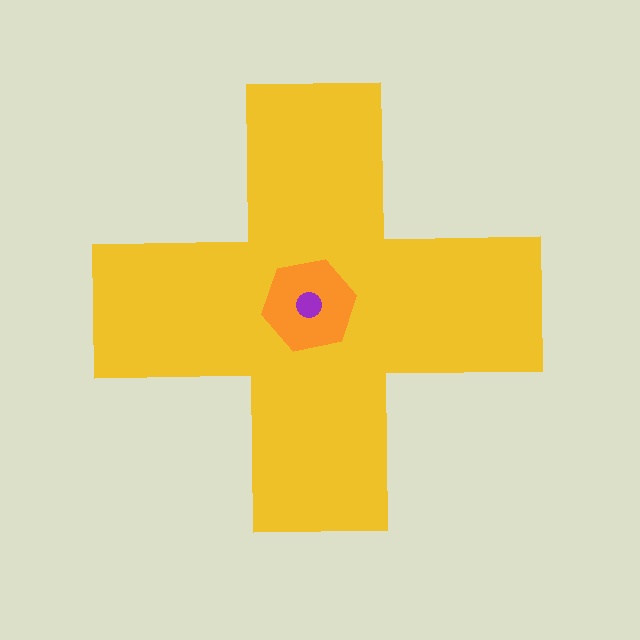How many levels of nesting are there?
3.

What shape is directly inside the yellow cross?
The orange hexagon.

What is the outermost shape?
The yellow cross.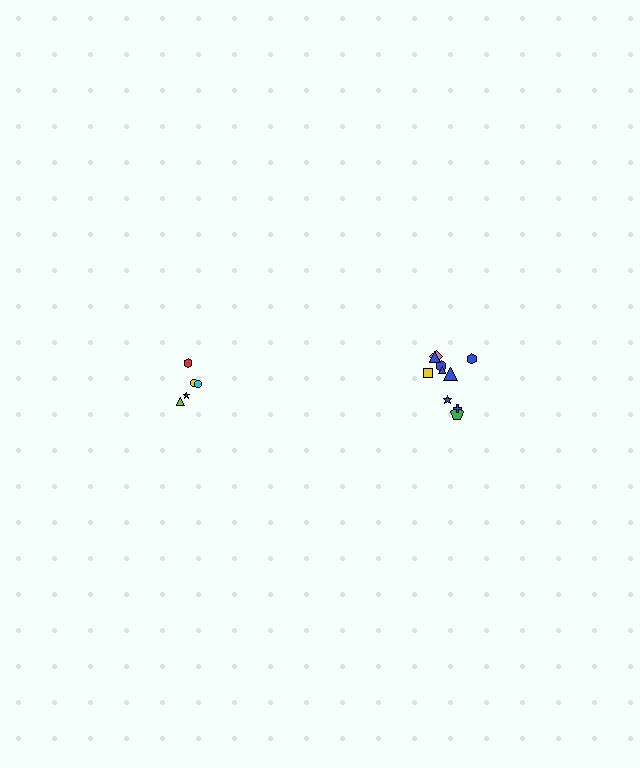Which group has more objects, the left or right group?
The right group.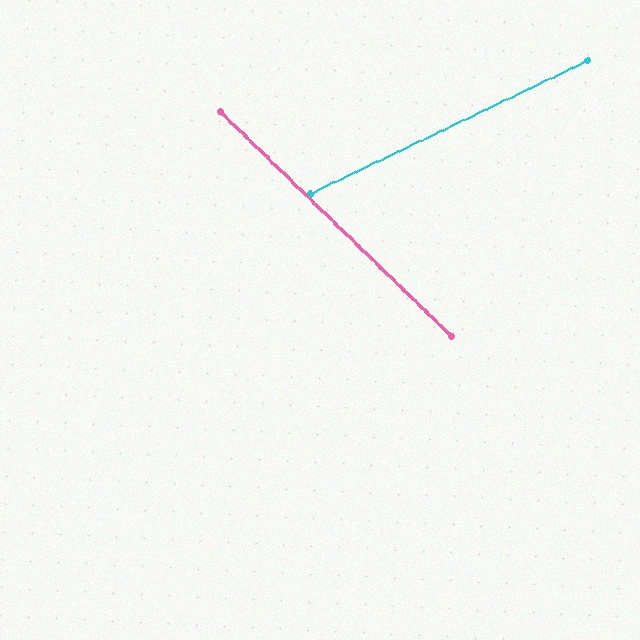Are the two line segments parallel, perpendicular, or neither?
Neither parallel nor perpendicular — they differ by about 70°.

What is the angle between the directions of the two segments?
Approximately 70 degrees.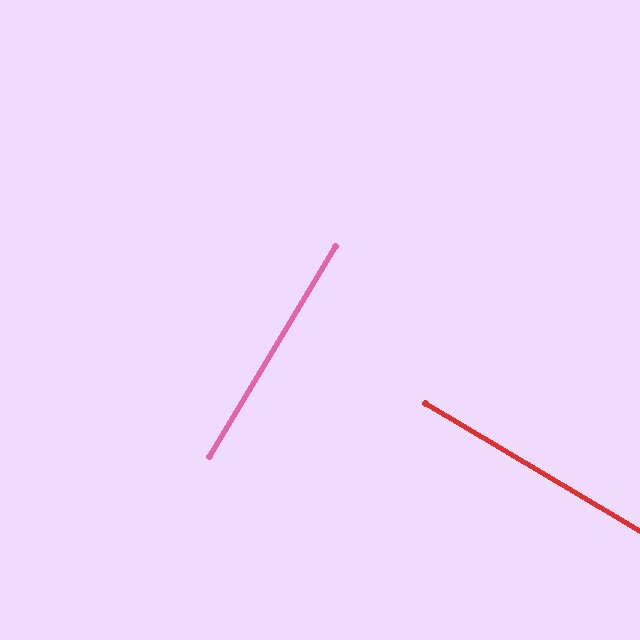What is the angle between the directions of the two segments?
Approximately 90 degrees.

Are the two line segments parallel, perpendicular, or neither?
Perpendicular — they meet at approximately 90°.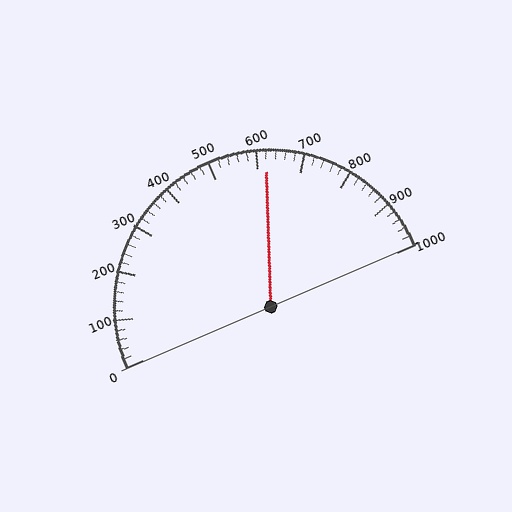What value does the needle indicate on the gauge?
The needle indicates approximately 620.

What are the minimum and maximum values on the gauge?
The gauge ranges from 0 to 1000.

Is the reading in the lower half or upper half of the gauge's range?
The reading is in the upper half of the range (0 to 1000).